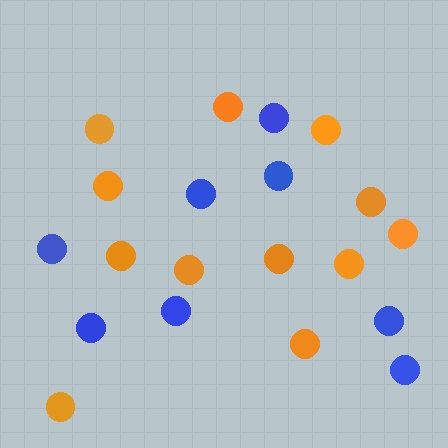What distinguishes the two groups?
There are 2 groups: one group of orange circles (12) and one group of blue circles (8).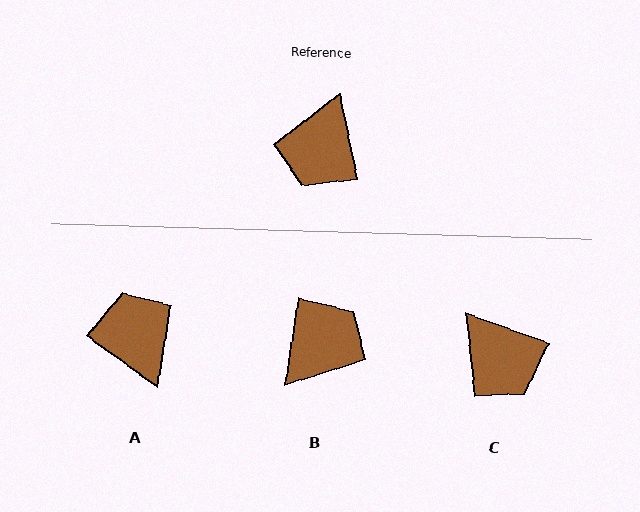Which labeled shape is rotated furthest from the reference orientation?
B, about 160 degrees away.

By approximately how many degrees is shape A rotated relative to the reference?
Approximately 137 degrees clockwise.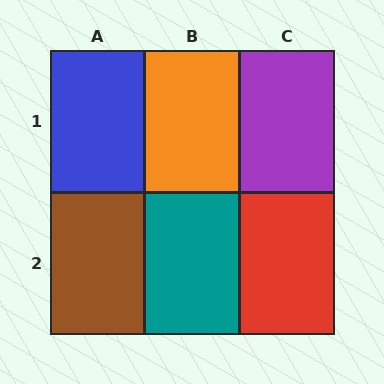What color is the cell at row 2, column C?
Red.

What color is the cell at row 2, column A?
Brown.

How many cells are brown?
1 cell is brown.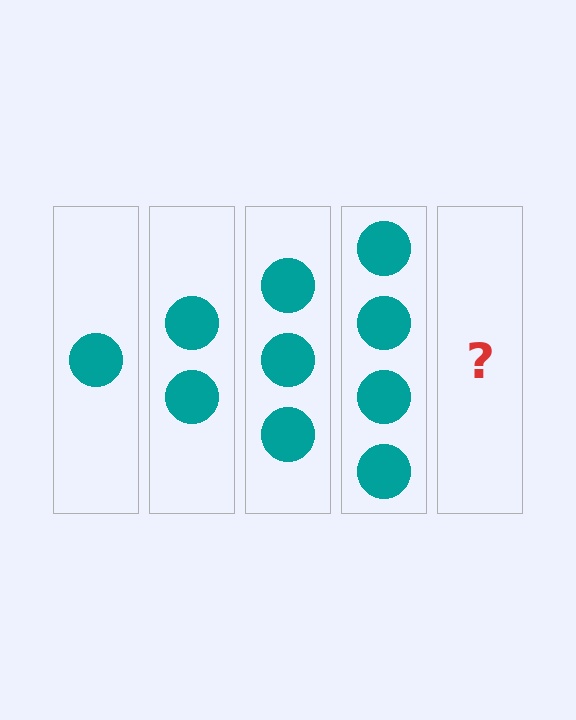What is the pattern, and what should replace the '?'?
The pattern is that each step adds one more circle. The '?' should be 5 circles.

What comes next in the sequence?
The next element should be 5 circles.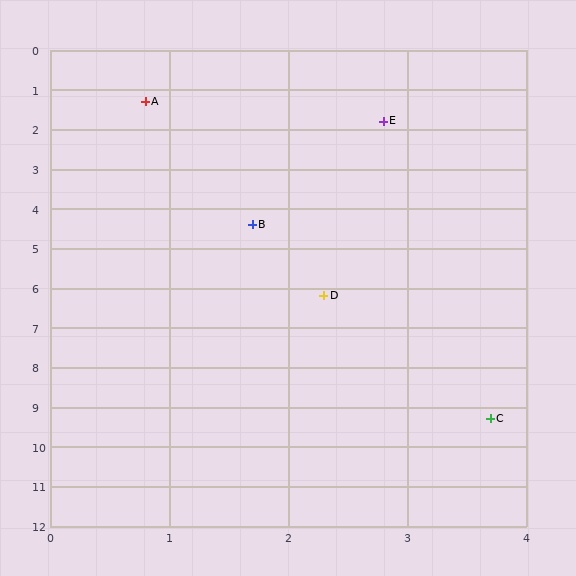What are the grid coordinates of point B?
Point B is at approximately (1.7, 4.4).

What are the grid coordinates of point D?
Point D is at approximately (2.3, 6.2).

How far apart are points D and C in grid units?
Points D and C are about 3.4 grid units apart.